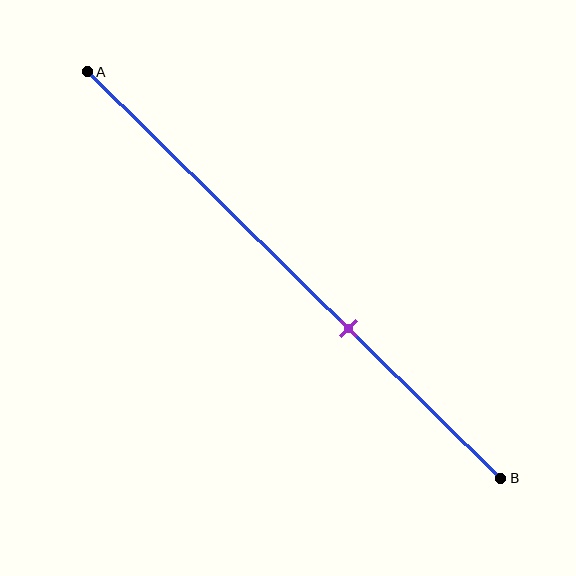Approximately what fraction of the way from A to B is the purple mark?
The purple mark is approximately 65% of the way from A to B.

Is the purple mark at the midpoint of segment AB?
No, the mark is at about 65% from A, not at the 50% midpoint.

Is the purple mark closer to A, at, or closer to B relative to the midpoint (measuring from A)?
The purple mark is closer to point B than the midpoint of segment AB.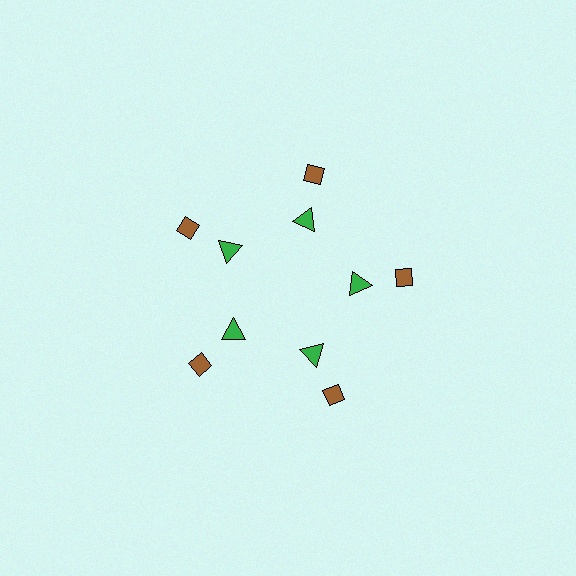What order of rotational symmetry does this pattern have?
This pattern has 5-fold rotational symmetry.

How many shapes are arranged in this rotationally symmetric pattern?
There are 10 shapes, arranged in 5 groups of 2.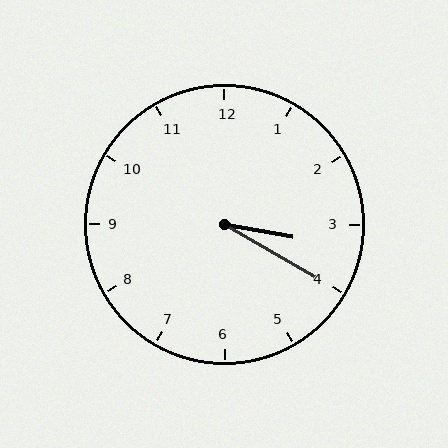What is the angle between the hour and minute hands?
Approximately 20 degrees.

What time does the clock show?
3:20.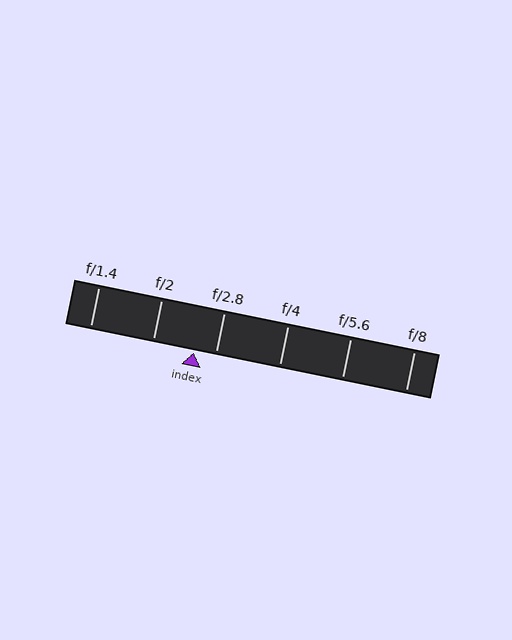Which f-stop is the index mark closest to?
The index mark is closest to f/2.8.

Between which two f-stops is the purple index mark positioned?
The index mark is between f/2 and f/2.8.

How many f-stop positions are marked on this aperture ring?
There are 6 f-stop positions marked.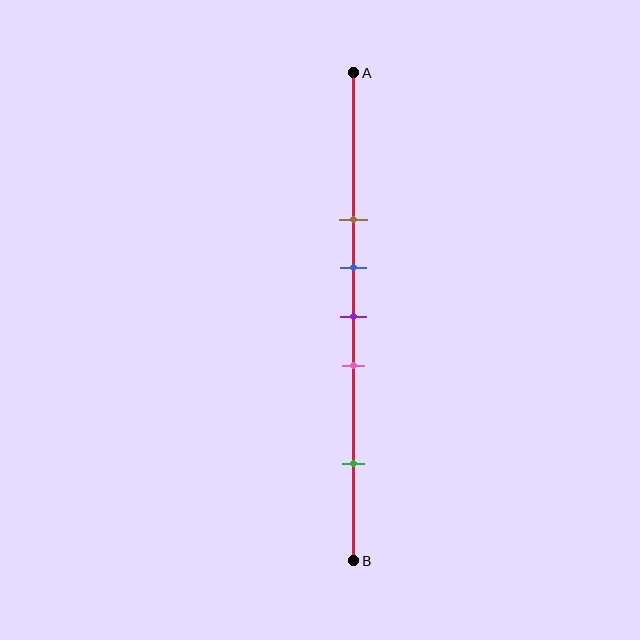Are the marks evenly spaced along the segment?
No, the marks are not evenly spaced.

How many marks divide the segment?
There are 5 marks dividing the segment.